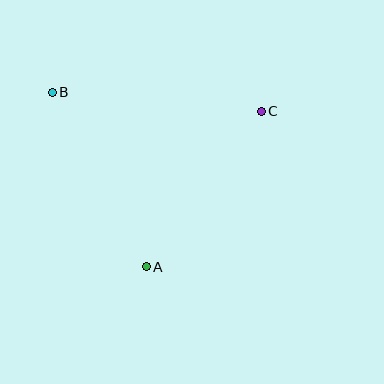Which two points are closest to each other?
Points A and C are closest to each other.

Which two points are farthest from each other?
Points B and C are farthest from each other.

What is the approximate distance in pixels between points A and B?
The distance between A and B is approximately 198 pixels.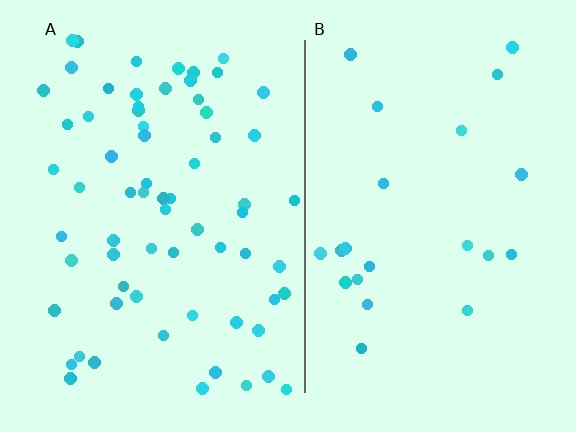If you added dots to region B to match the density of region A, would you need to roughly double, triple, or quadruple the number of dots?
Approximately triple.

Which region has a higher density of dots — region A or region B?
A (the left).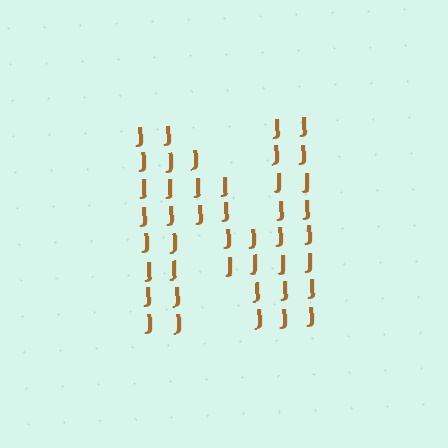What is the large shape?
The large shape is the letter N.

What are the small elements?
The small elements are letter J's.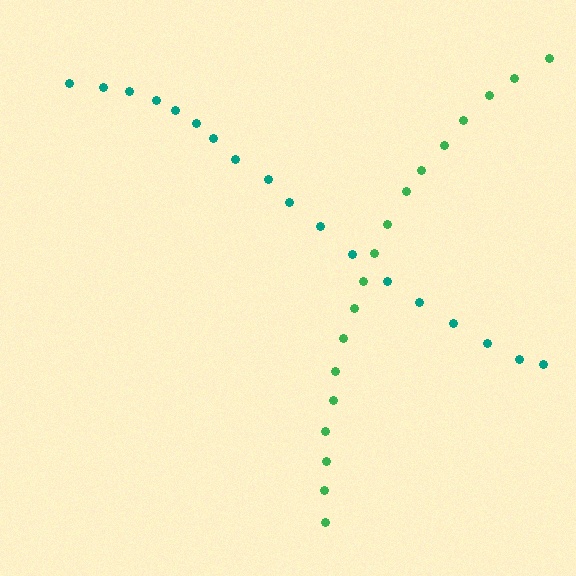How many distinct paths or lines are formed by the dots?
There are 2 distinct paths.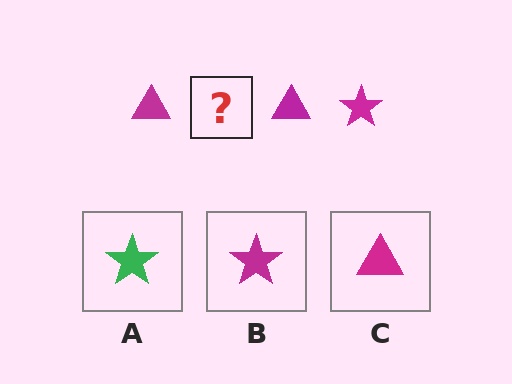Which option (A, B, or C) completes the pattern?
B.